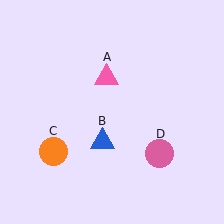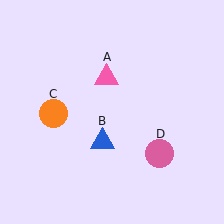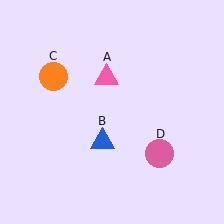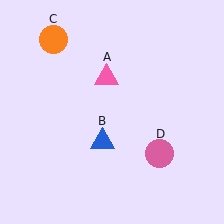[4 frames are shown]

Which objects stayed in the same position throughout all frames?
Pink triangle (object A) and blue triangle (object B) and pink circle (object D) remained stationary.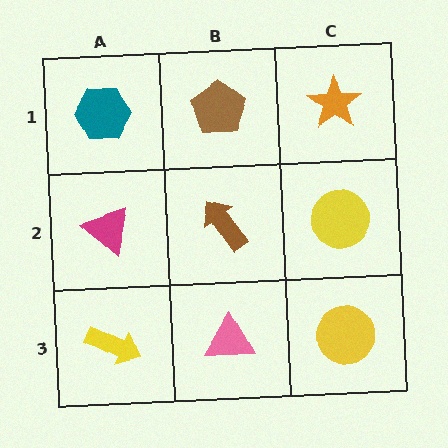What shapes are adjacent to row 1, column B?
A brown arrow (row 2, column B), a teal hexagon (row 1, column A), an orange star (row 1, column C).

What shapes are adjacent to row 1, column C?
A yellow circle (row 2, column C), a brown pentagon (row 1, column B).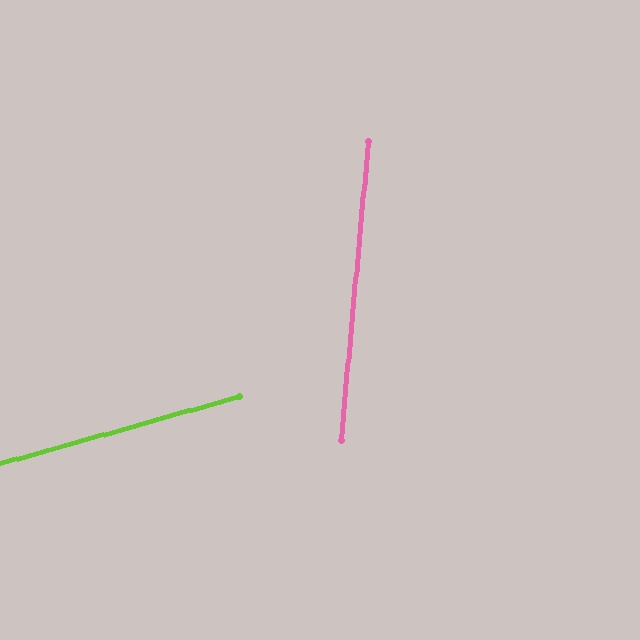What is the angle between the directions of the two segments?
Approximately 69 degrees.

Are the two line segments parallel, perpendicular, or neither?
Neither parallel nor perpendicular — they differ by about 69°.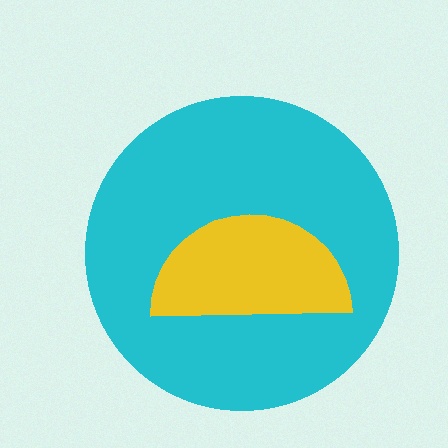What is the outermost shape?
The cyan circle.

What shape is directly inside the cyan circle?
The yellow semicircle.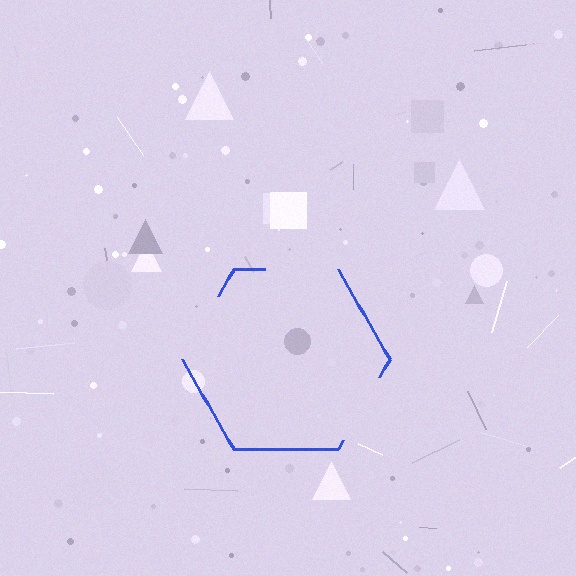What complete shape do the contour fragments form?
The contour fragments form a hexagon.